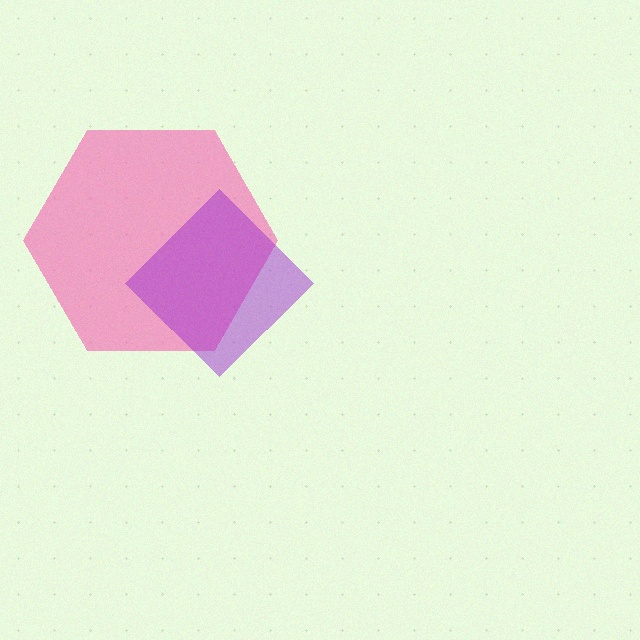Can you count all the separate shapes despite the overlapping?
Yes, there are 2 separate shapes.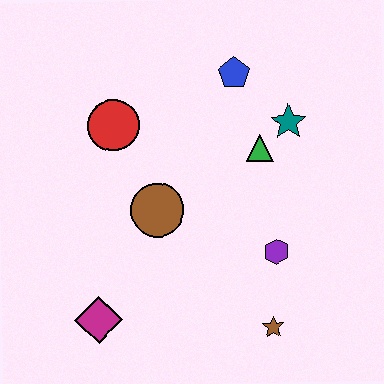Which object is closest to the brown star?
The purple hexagon is closest to the brown star.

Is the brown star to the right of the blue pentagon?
Yes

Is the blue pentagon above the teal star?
Yes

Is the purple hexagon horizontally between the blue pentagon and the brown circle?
No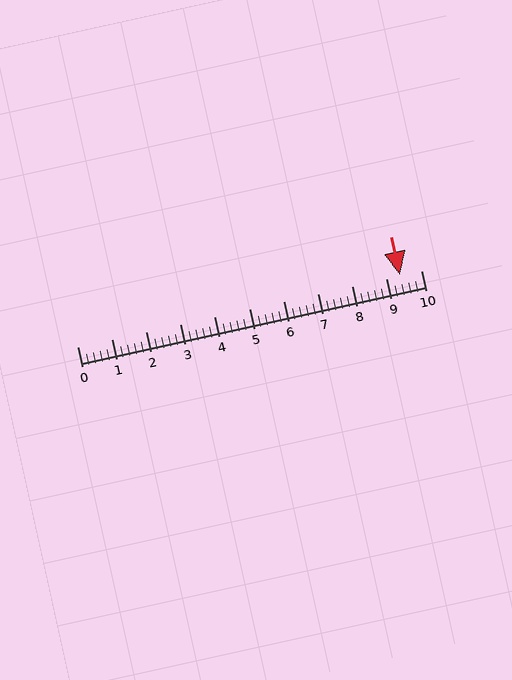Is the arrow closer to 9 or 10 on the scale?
The arrow is closer to 9.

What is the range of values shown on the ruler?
The ruler shows values from 0 to 10.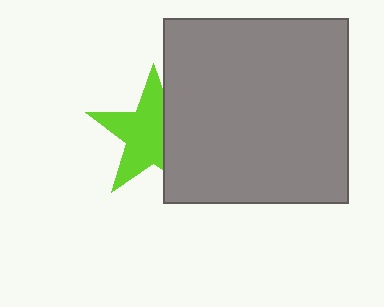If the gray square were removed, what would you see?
You would see the complete lime star.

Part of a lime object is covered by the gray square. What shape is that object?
It is a star.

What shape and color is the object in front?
The object in front is a gray square.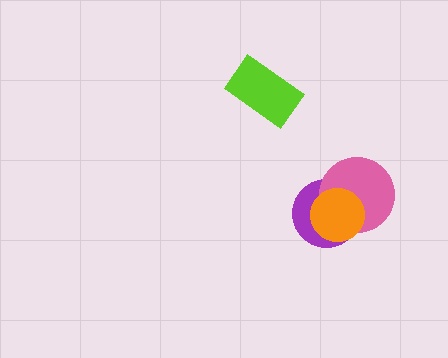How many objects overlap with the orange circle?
2 objects overlap with the orange circle.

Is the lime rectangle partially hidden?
No, no other shape covers it.